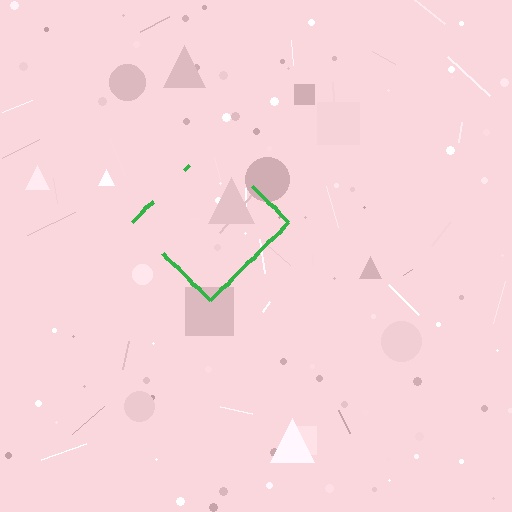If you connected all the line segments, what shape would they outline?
They would outline a diamond.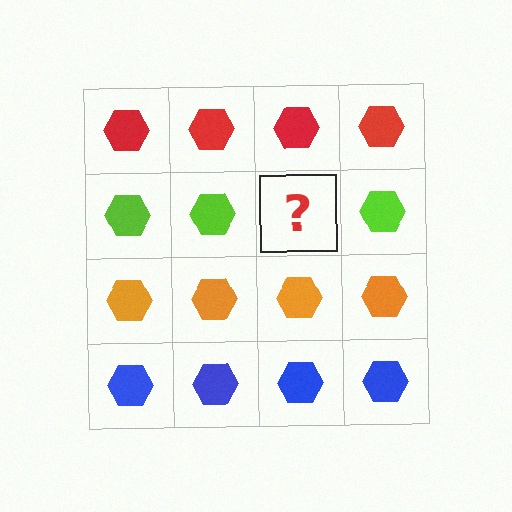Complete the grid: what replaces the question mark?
The question mark should be replaced with a lime hexagon.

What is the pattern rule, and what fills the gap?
The rule is that each row has a consistent color. The gap should be filled with a lime hexagon.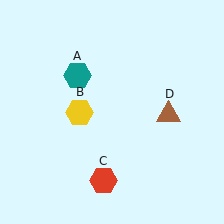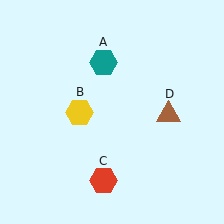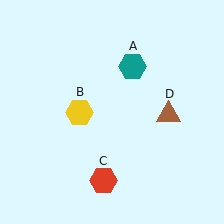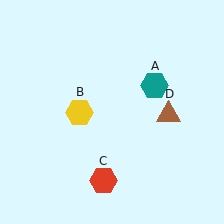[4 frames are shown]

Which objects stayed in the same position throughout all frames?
Yellow hexagon (object B) and red hexagon (object C) and brown triangle (object D) remained stationary.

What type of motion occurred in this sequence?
The teal hexagon (object A) rotated clockwise around the center of the scene.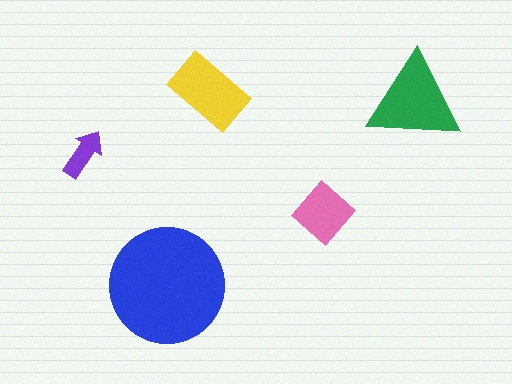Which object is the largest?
The blue circle.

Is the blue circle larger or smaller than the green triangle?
Larger.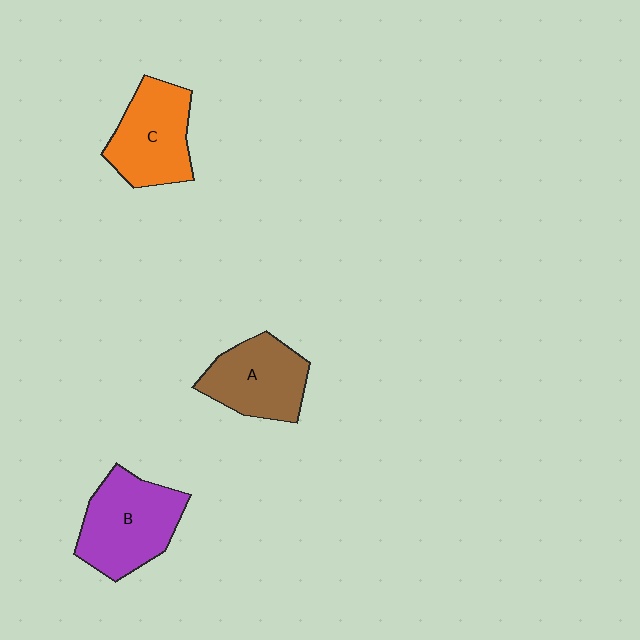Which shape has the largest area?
Shape B (purple).